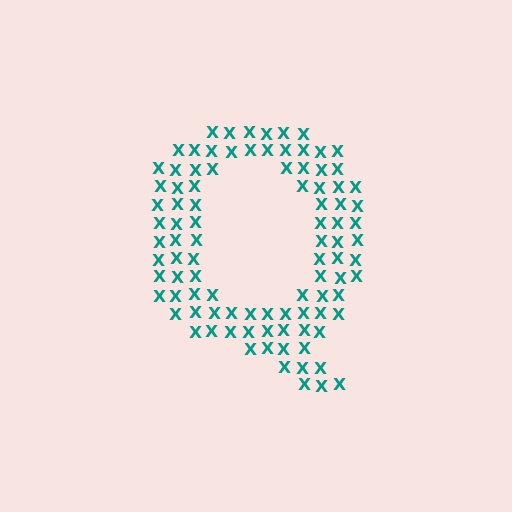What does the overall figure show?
The overall figure shows the letter Q.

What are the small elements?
The small elements are letter X's.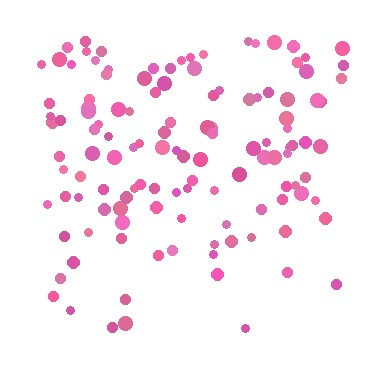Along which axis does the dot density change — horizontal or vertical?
Vertical.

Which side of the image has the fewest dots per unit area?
The bottom.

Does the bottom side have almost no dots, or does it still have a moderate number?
Still a moderate number, just noticeably fewer than the top.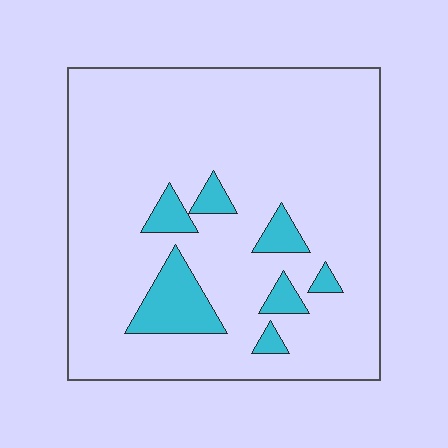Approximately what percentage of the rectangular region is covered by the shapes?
Approximately 10%.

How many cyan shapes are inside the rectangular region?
7.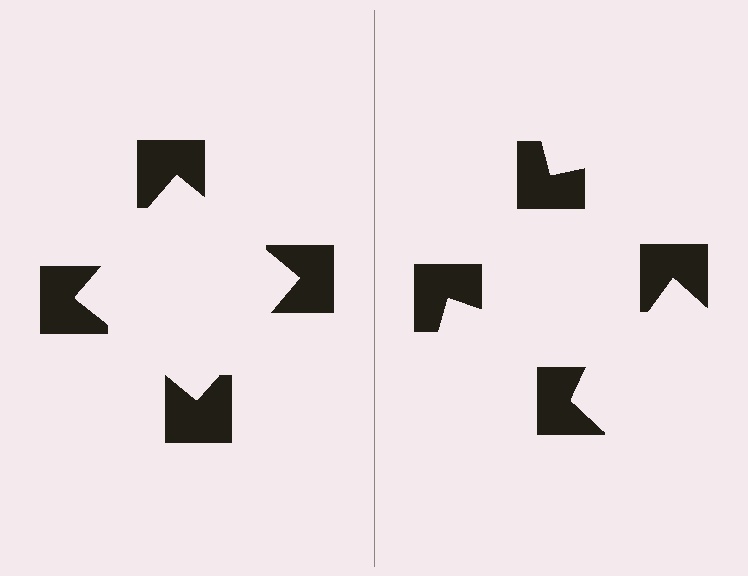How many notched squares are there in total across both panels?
8 — 4 on each side.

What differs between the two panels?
The notched squares are positioned identically on both sides; only the wedge orientations differ. On the left they align to a square; on the right they are misaligned.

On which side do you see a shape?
An illusory square appears on the left side. On the right side the wedge cuts are rotated, so no coherent shape forms.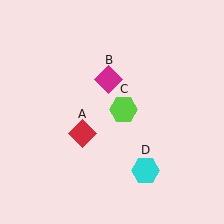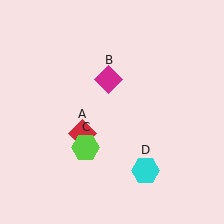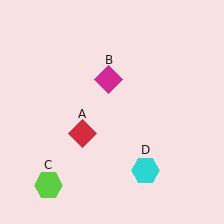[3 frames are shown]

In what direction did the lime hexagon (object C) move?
The lime hexagon (object C) moved down and to the left.